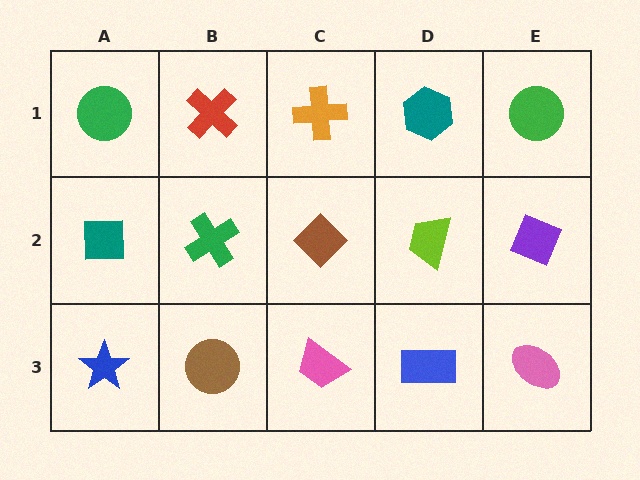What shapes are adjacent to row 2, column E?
A green circle (row 1, column E), a pink ellipse (row 3, column E), a lime trapezoid (row 2, column D).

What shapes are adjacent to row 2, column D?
A teal hexagon (row 1, column D), a blue rectangle (row 3, column D), a brown diamond (row 2, column C), a purple diamond (row 2, column E).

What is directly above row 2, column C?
An orange cross.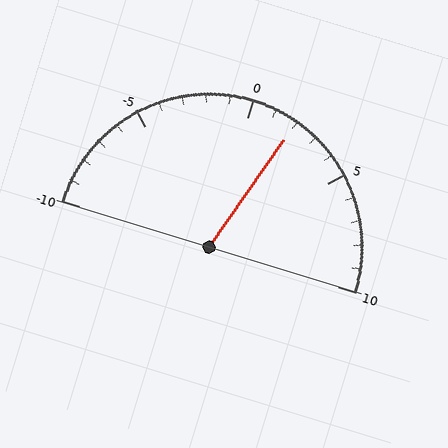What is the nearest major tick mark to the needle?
The nearest major tick mark is 0.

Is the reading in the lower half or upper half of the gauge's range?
The reading is in the upper half of the range (-10 to 10).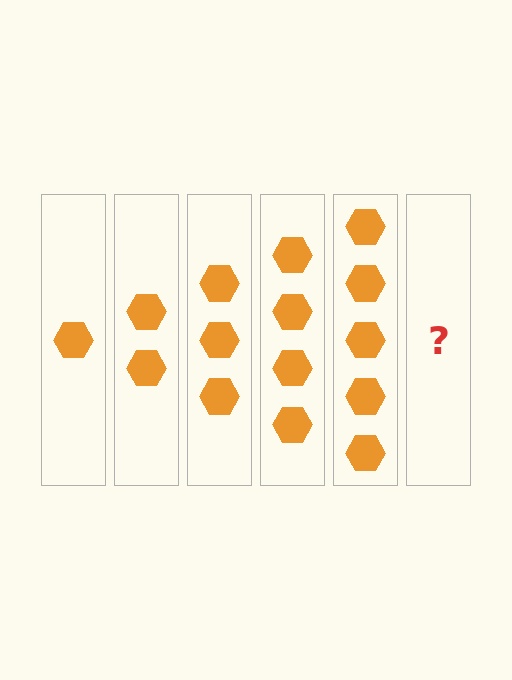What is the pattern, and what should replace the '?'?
The pattern is that each step adds one more hexagon. The '?' should be 6 hexagons.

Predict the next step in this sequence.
The next step is 6 hexagons.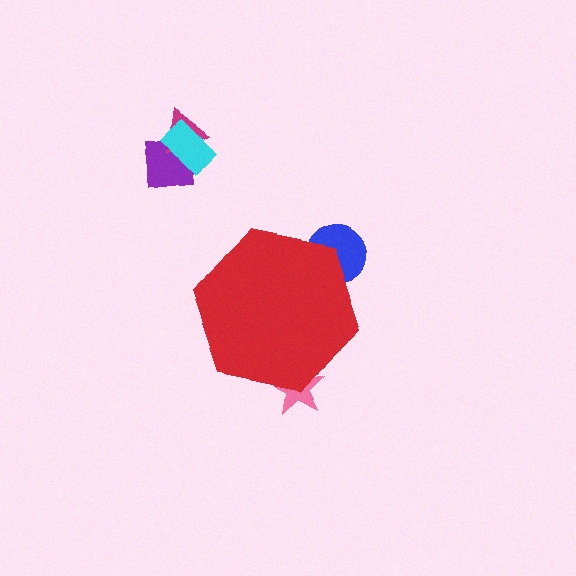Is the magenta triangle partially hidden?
No, the magenta triangle is fully visible.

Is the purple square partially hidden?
No, the purple square is fully visible.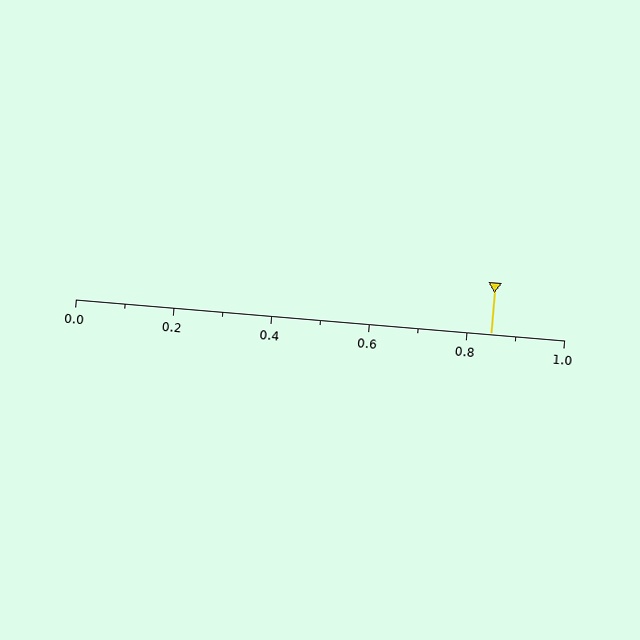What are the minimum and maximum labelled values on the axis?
The axis runs from 0.0 to 1.0.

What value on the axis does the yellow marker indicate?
The marker indicates approximately 0.85.